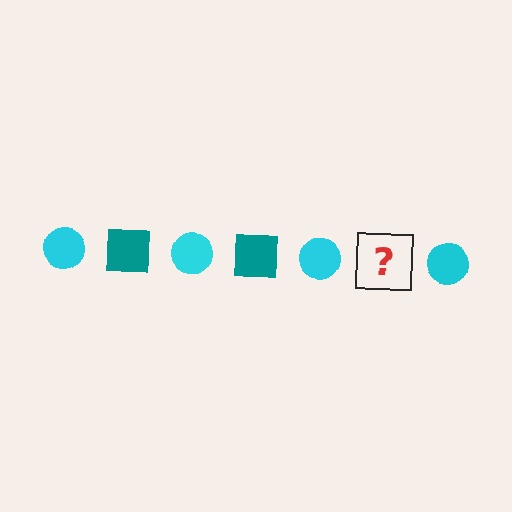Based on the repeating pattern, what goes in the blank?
The blank should be a teal square.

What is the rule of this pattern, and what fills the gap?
The rule is that the pattern alternates between cyan circle and teal square. The gap should be filled with a teal square.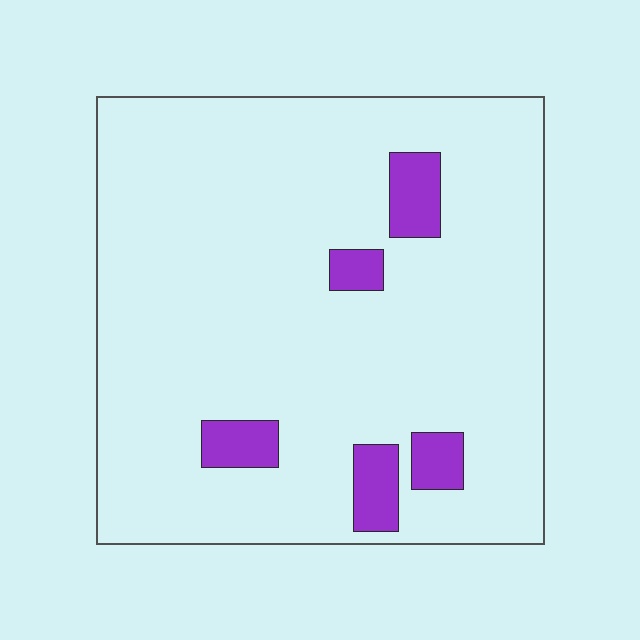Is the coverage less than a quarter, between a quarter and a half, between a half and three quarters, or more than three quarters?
Less than a quarter.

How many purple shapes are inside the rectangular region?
5.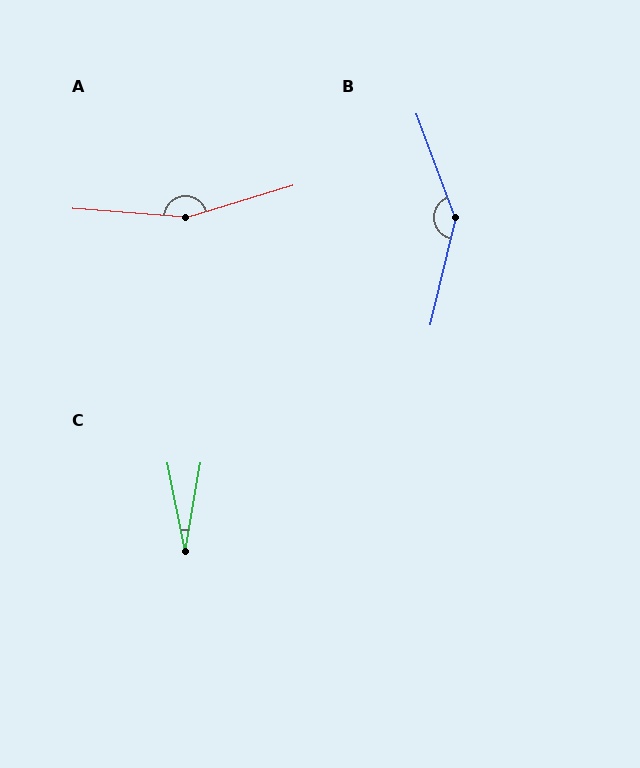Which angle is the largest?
A, at approximately 159 degrees.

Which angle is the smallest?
C, at approximately 21 degrees.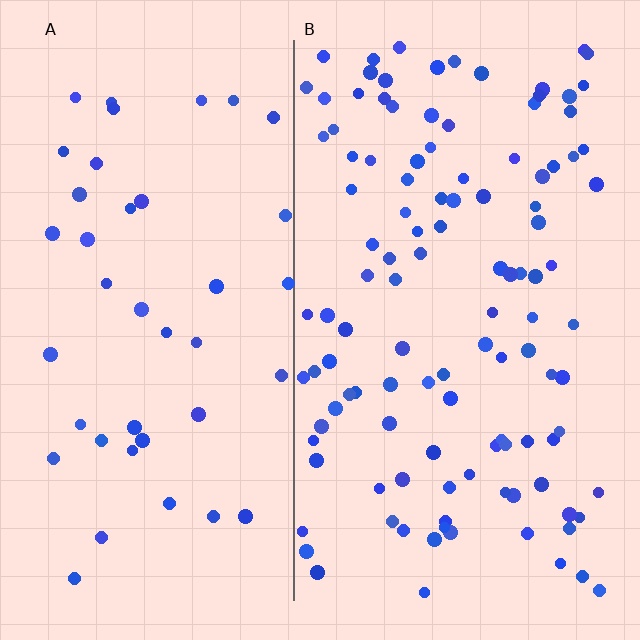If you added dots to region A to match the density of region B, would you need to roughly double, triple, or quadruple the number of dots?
Approximately triple.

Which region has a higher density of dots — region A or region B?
B (the right).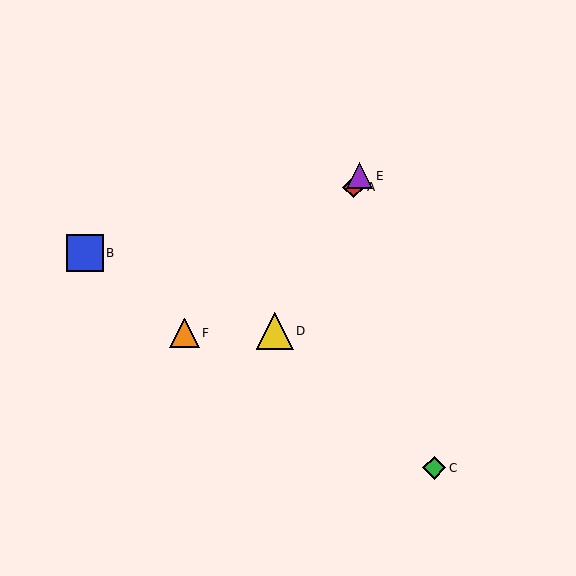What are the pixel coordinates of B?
Object B is at (85, 253).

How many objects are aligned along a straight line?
3 objects (A, D, E) are aligned along a straight line.